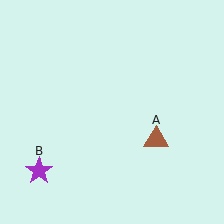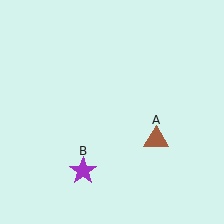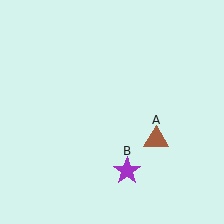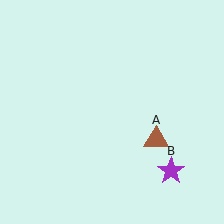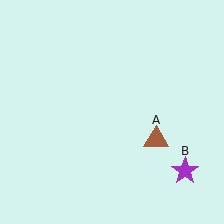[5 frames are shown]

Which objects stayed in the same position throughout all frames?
Brown triangle (object A) remained stationary.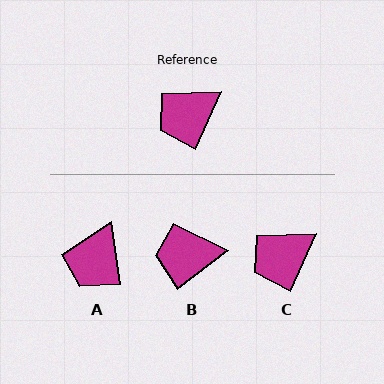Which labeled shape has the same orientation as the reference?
C.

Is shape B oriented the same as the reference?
No, it is off by about 28 degrees.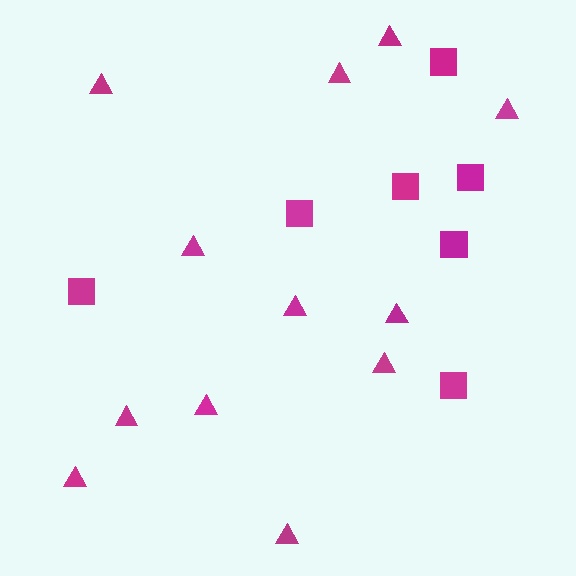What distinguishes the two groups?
There are 2 groups: one group of squares (7) and one group of triangles (12).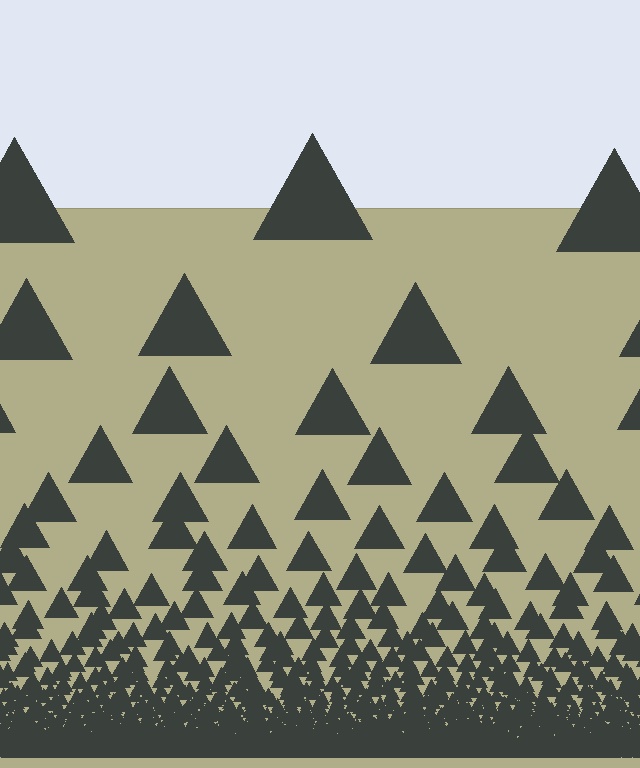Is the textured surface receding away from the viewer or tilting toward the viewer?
The surface appears to tilt toward the viewer. Texture elements get larger and sparser toward the top.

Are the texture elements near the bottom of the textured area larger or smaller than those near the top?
Smaller. The gradient is inverted — elements near the bottom are smaller and denser.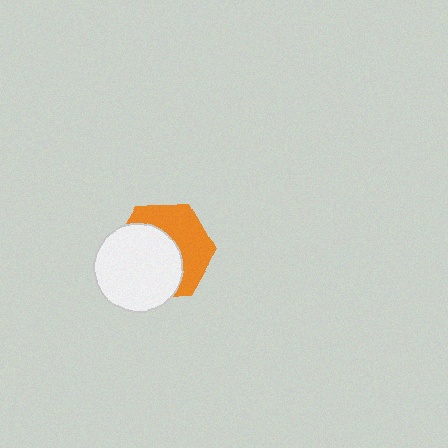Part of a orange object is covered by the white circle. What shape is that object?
It is a hexagon.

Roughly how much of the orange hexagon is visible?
About half of it is visible (roughly 45%).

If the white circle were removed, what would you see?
You would see the complete orange hexagon.